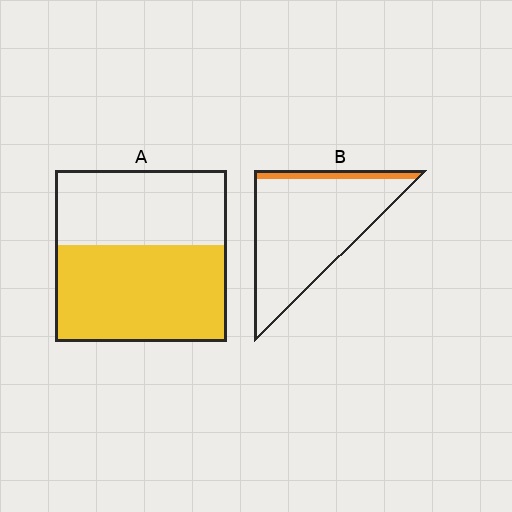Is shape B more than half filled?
No.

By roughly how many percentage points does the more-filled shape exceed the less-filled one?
By roughly 45 percentage points (A over B).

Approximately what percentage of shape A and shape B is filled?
A is approximately 55% and B is approximately 10%.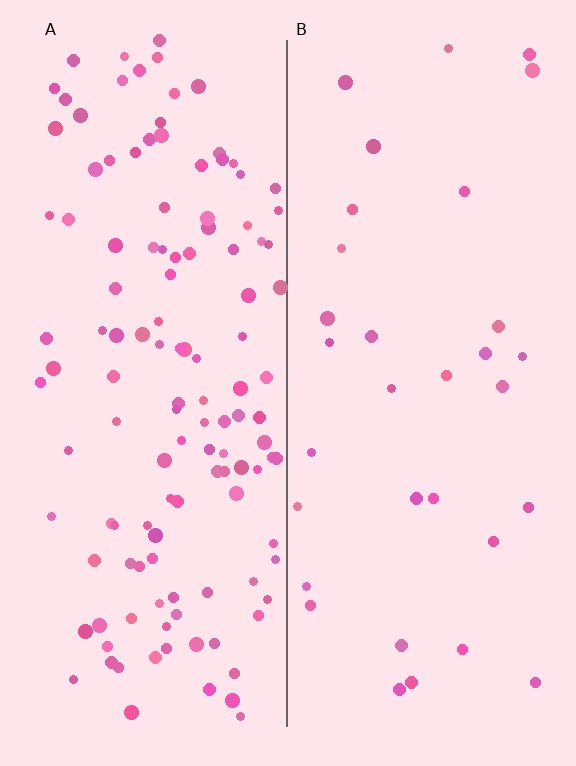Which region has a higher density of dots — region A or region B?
A (the left).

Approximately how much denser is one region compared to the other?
Approximately 4.0× — region A over region B.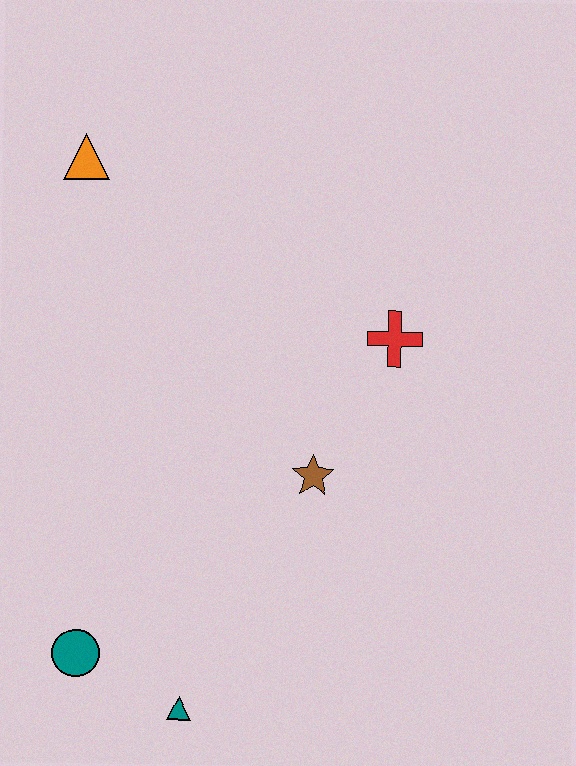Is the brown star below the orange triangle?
Yes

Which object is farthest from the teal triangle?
The orange triangle is farthest from the teal triangle.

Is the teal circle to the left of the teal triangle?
Yes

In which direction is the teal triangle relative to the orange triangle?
The teal triangle is below the orange triangle.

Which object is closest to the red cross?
The brown star is closest to the red cross.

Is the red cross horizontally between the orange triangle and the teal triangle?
No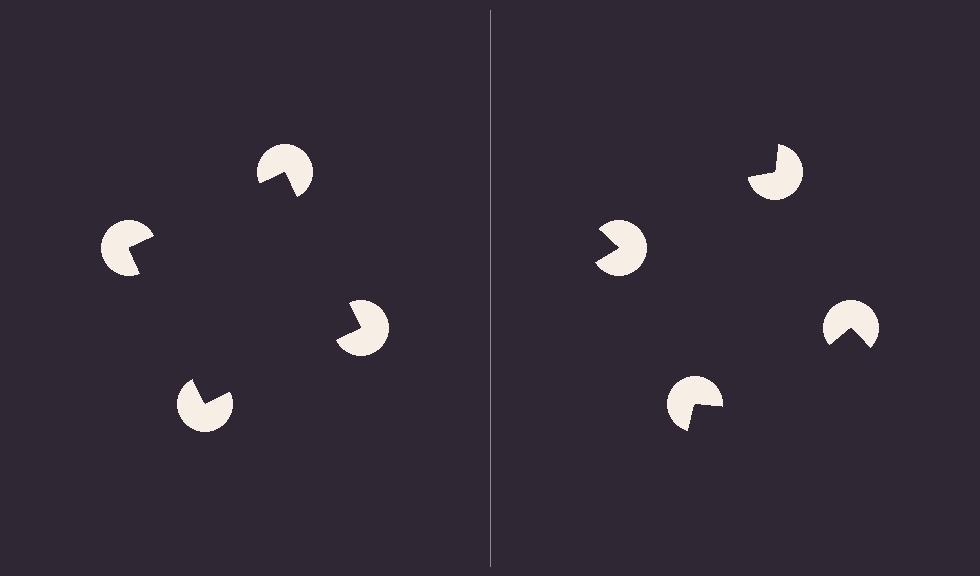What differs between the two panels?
The pac-man discs are positioned identically on both sides; only the wedge orientations differ. On the left they align to a square; on the right they are misaligned.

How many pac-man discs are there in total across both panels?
8 — 4 on each side.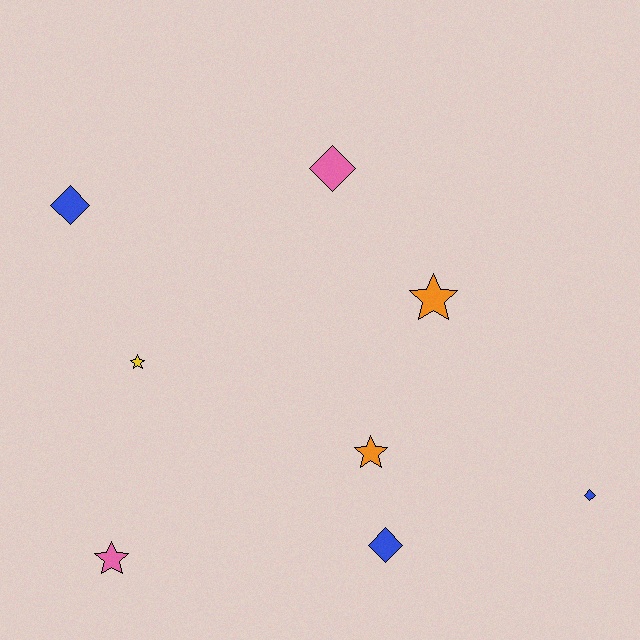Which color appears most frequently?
Blue, with 3 objects.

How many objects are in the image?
There are 8 objects.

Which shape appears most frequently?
Diamond, with 4 objects.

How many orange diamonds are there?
There are no orange diamonds.